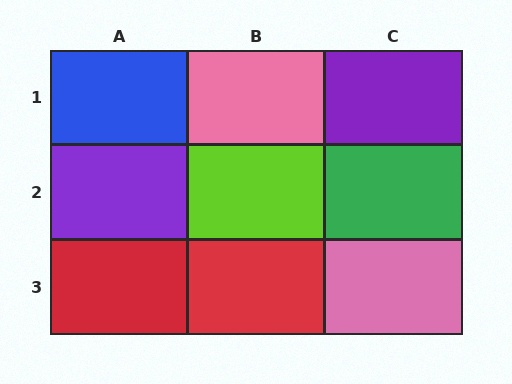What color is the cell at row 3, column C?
Pink.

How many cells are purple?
2 cells are purple.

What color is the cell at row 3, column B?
Red.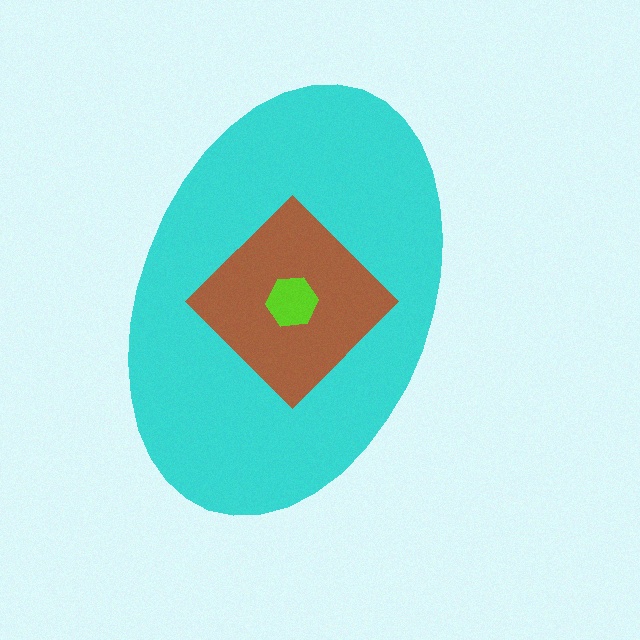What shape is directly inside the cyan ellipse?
The brown diamond.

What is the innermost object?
The lime hexagon.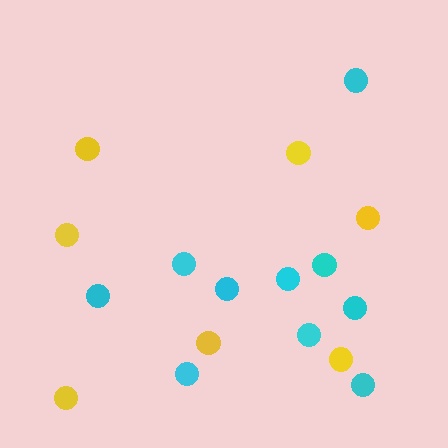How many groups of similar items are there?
There are 2 groups: one group of yellow circles (7) and one group of cyan circles (10).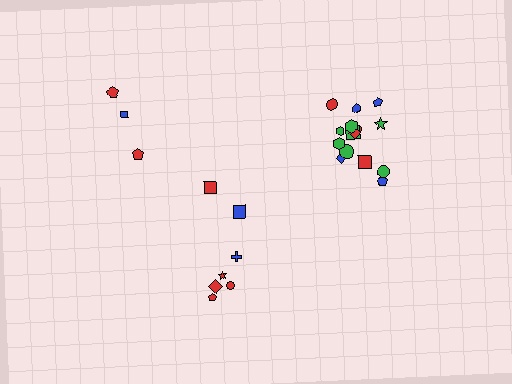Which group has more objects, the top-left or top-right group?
The top-right group.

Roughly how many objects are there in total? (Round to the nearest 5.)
Roughly 25 objects in total.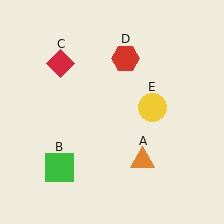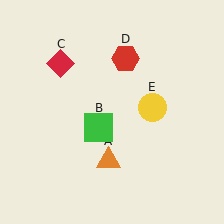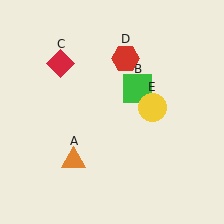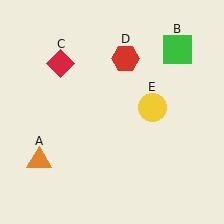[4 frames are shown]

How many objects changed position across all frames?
2 objects changed position: orange triangle (object A), green square (object B).